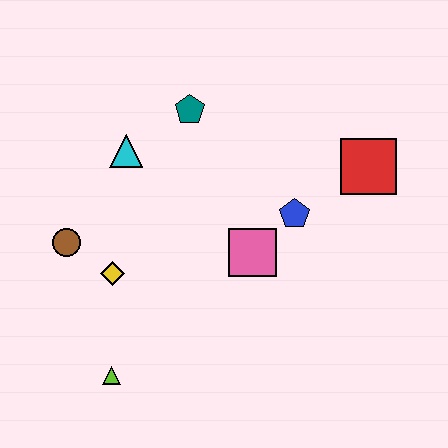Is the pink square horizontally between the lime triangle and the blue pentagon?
Yes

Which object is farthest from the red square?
The lime triangle is farthest from the red square.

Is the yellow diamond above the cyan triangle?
No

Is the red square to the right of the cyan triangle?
Yes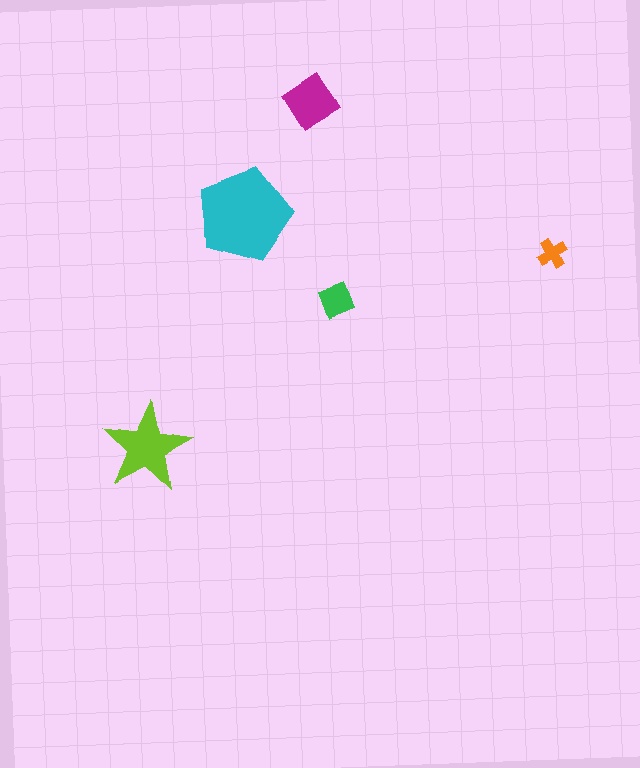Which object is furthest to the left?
The lime star is leftmost.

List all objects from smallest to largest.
The orange cross, the green square, the magenta diamond, the lime star, the cyan pentagon.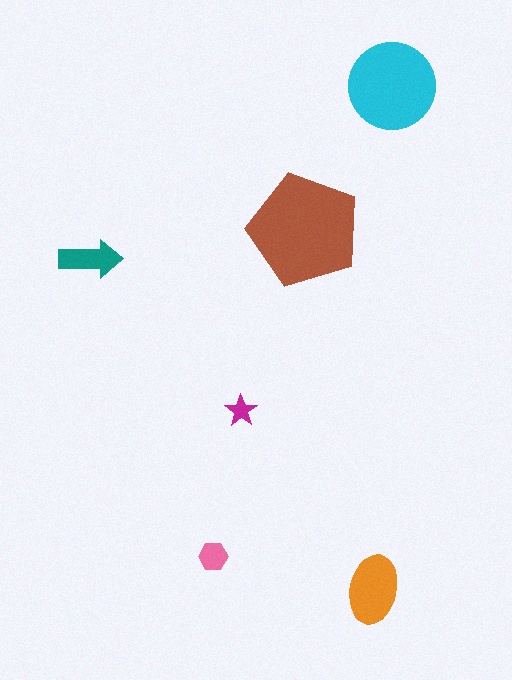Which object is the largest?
The brown pentagon.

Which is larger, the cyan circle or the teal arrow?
The cyan circle.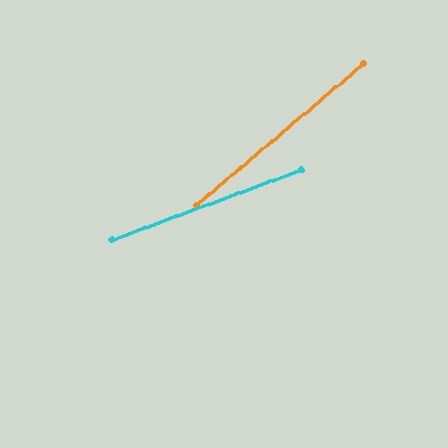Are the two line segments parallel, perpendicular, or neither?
Neither parallel nor perpendicular — they differ by about 20°.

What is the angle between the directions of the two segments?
Approximately 20 degrees.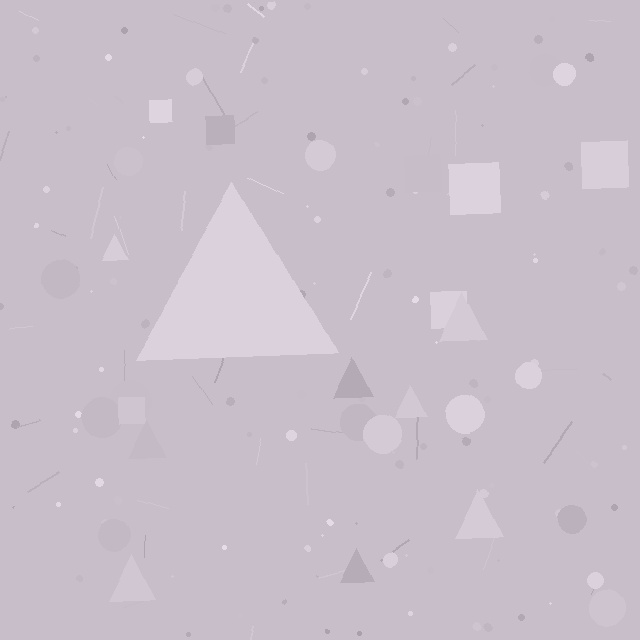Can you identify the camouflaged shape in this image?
The camouflaged shape is a triangle.